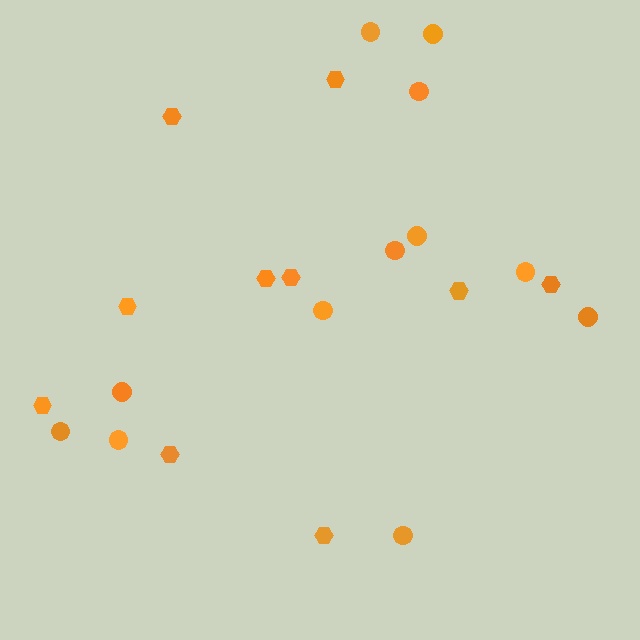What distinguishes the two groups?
There are 2 groups: one group of hexagons (10) and one group of circles (12).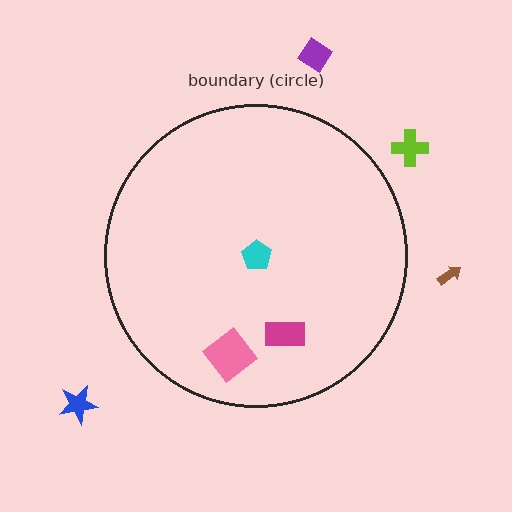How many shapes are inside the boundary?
3 inside, 4 outside.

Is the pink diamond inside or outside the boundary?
Inside.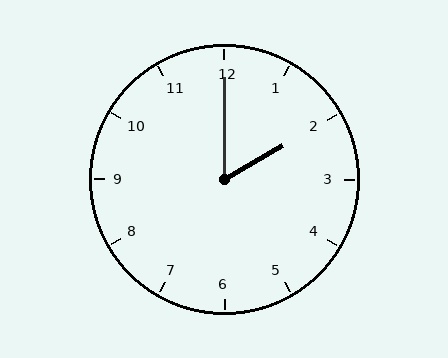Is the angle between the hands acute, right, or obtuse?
It is acute.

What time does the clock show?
2:00.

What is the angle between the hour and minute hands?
Approximately 60 degrees.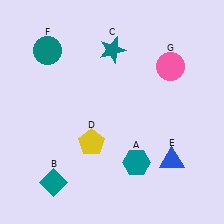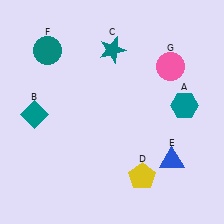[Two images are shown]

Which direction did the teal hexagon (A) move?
The teal hexagon (A) moved up.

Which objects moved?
The objects that moved are: the teal hexagon (A), the teal diamond (B), the yellow pentagon (D).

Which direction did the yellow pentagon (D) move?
The yellow pentagon (D) moved right.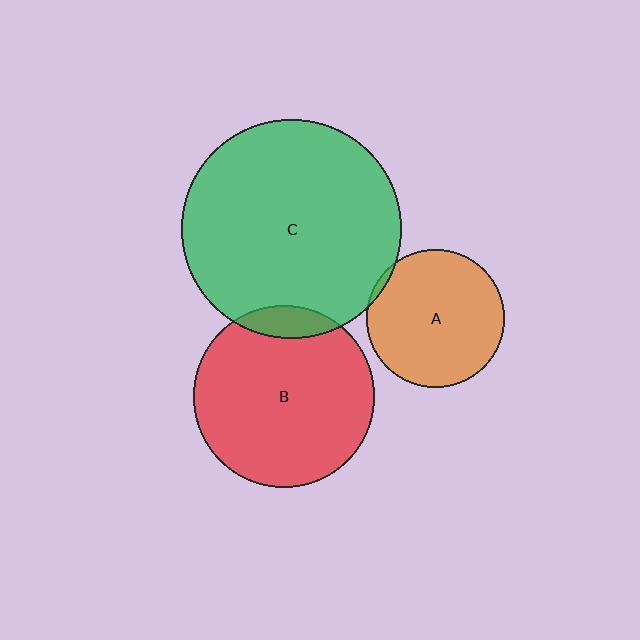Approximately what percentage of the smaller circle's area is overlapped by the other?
Approximately 10%.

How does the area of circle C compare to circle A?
Approximately 2.5 times.